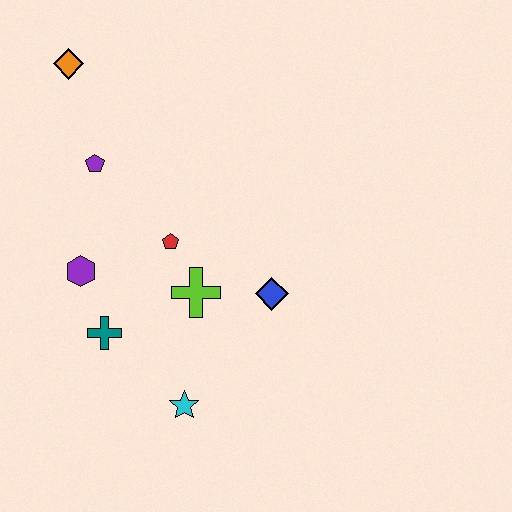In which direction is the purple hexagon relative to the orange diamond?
The purple hexagon is below the orange diamond.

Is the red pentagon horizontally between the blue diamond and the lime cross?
No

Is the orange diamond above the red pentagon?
Yes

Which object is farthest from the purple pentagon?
The cyan star is farthest from the purple pentagon.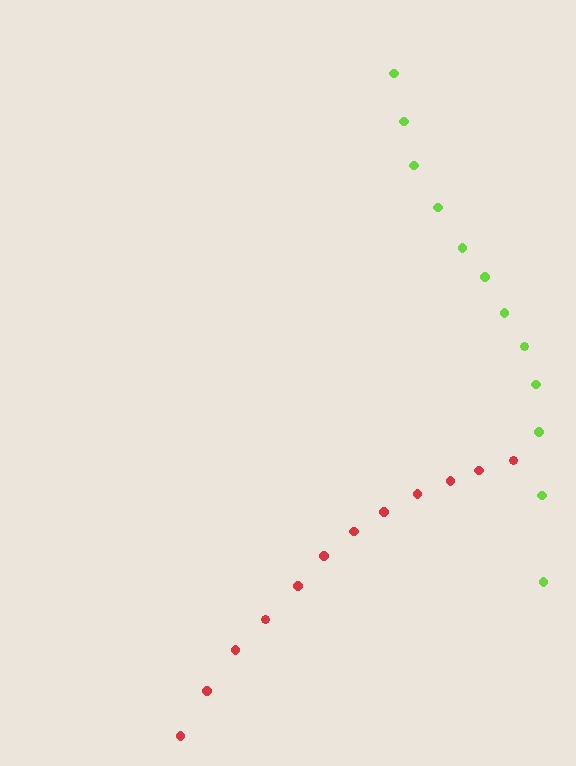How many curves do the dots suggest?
There are 2 distinct paths.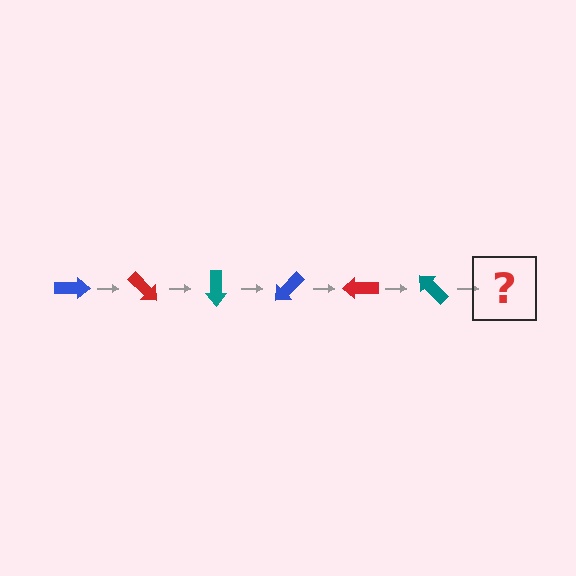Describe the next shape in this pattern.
It should be a blue arrow, rotated 270 degrees from the start.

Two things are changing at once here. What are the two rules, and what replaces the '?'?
The two rules are that it rotates 45 degrees each step and the color cycles through blue, red, and teal. The '?' should be a blue arrow, rotated 270 degrees from the start.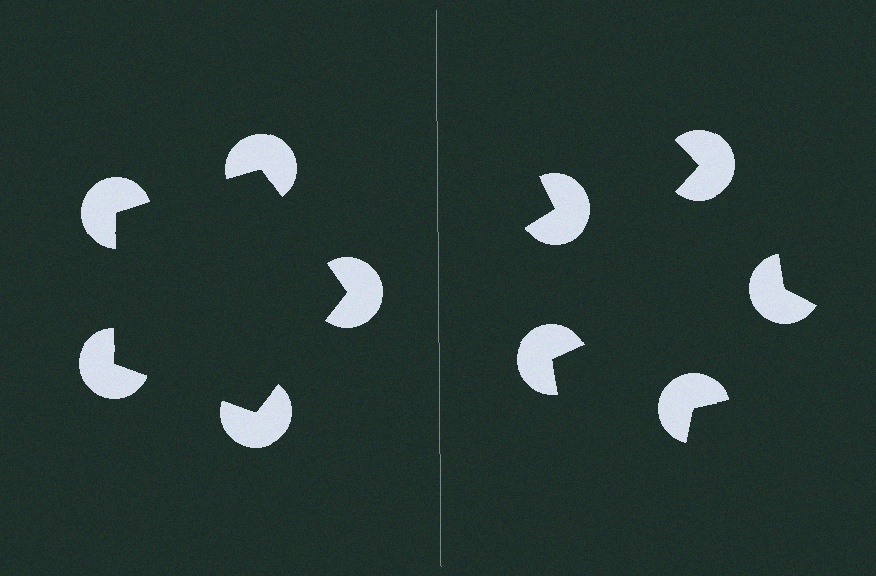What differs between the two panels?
The pac-man discs are positioned identically on both sides; only the wedge orientations differ. On the left they align to a pentagon; on the right they are misaligned.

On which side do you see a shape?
An illusory pentagon appears on the left side. On the right side the wedge cuts are rotated, so no coherent shape forms.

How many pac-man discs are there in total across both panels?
10 — 5 on each side.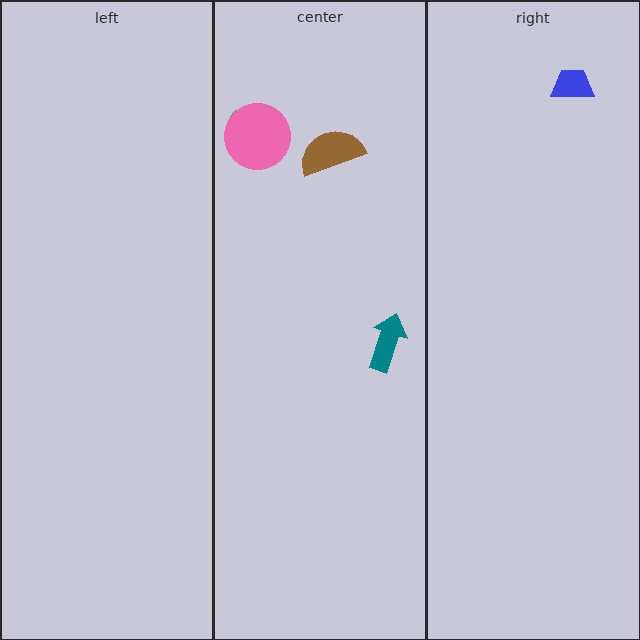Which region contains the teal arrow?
The center region.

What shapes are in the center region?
The green ellipse, the brown semicircle, the teal arrow, the pink circle.